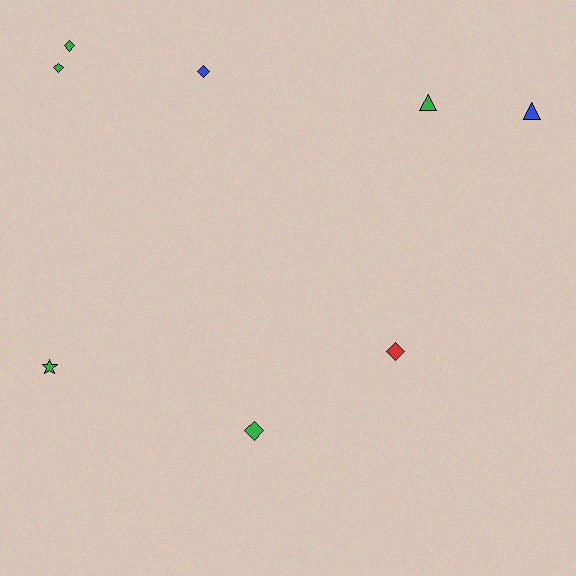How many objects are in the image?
There are 8 objects.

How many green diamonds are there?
There are 3 green diamonds.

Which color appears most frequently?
Green, with 5 objects.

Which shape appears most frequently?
Diamond, with 5 objects.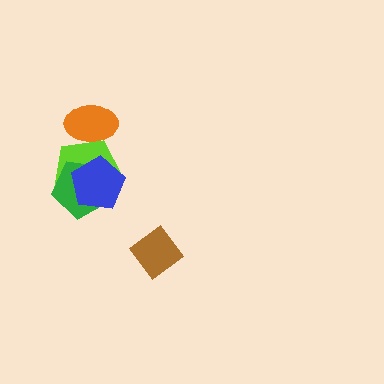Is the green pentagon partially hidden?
Yes, it is partially covered by another shape.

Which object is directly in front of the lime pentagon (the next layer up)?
The green pentagon is directly in front of the lime pentagon.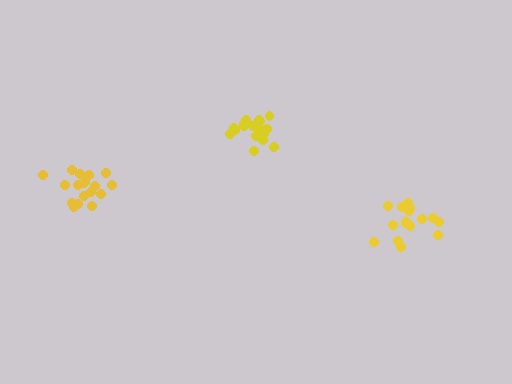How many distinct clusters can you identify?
There are 3 distinct clusters.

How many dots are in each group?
Group 1: 16 dots, Group 2: 19 dots, Group 3: 19 dots (54 total).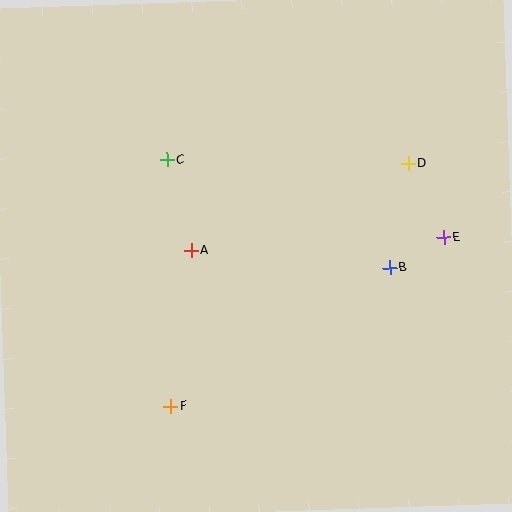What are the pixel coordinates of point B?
Point B is at (390, 268).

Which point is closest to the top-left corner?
Point C is closest to the top-left corner.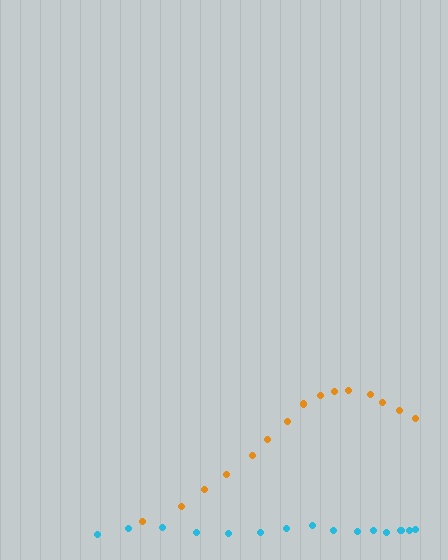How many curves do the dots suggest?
There are 2 distinct paths.